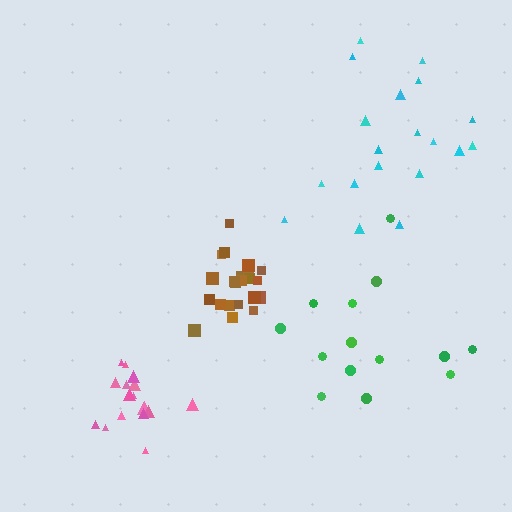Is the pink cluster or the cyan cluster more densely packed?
Pink.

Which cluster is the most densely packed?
Brown.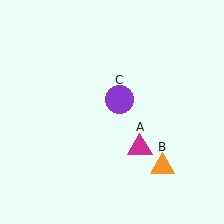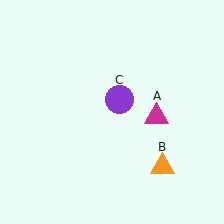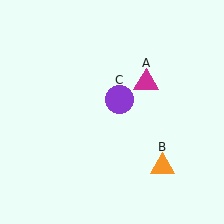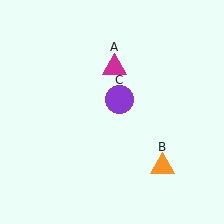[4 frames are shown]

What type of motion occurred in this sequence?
The magenta triangle (object A) rotated counterclockwise around the center of the scene.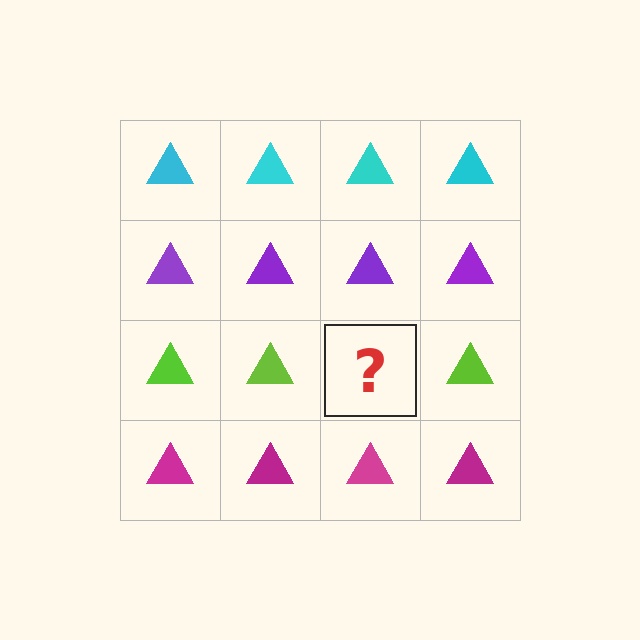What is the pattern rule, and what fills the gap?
The rule is that each row has a consistent color. The gap should be filled with a lime triangle.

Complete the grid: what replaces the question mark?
The question mark should be replaced with a lime triangle.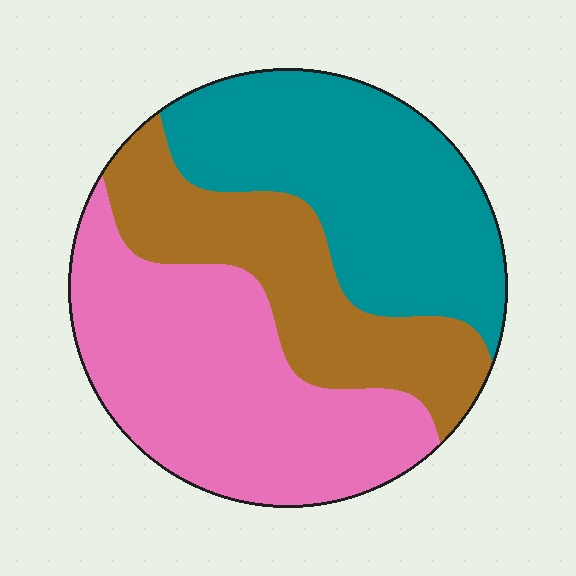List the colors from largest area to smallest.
From largest to smallest: pink, teal, brown.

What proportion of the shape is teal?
Teal covers 35% of the shape.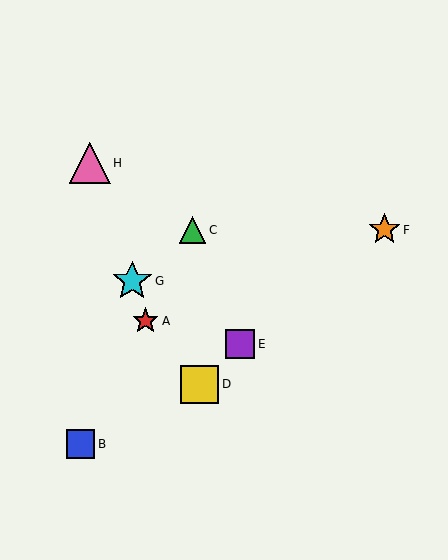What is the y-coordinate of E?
Object E is at y≈344.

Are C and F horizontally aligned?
Yes, both are at y≈230.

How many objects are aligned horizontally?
2 objects (C, F) are aligned horizontally.